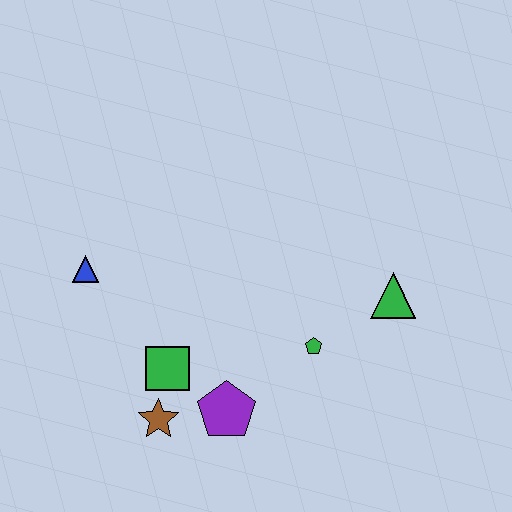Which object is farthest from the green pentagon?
The blue triangle is farthest from the green pentagon.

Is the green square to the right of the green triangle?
No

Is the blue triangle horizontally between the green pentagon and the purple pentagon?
No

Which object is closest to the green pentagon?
The green triangle is closest to the green pentagon.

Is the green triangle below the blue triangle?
Yes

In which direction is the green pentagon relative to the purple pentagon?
The green pentagon is to the right of the purple pentagon.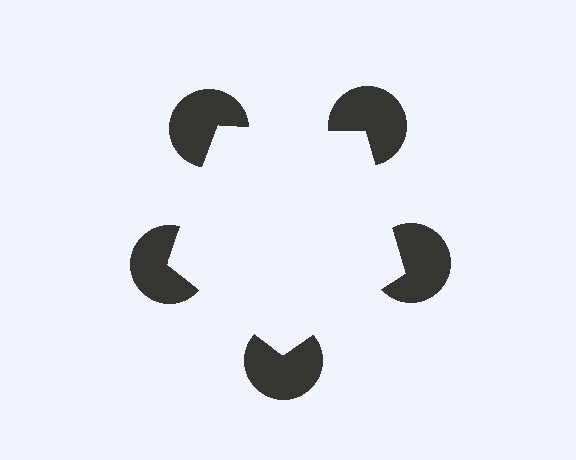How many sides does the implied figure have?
5 sides.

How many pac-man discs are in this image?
There are 5 — one at each vertex of the illusory pentagon.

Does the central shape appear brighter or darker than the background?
It typically appears slightly brighter than the background, even though no actual brightness change is drawn.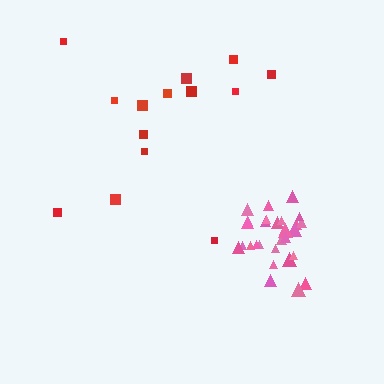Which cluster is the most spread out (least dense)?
Red.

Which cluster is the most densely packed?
Pink.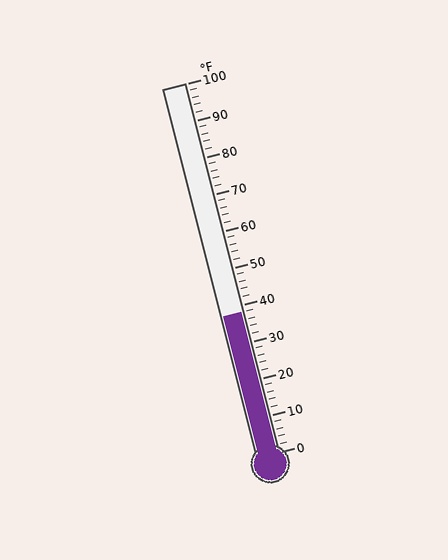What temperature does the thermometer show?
The thermometer shows approximately 38°F.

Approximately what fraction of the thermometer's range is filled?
The thermometer is filled to approximately 40% of its range.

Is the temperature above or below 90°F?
The temperature is below 90°F.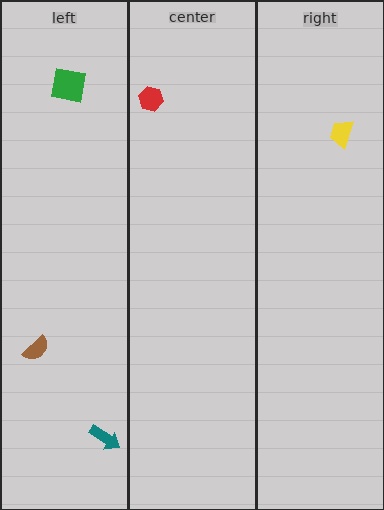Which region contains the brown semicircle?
The left region.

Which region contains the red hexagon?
The center region.